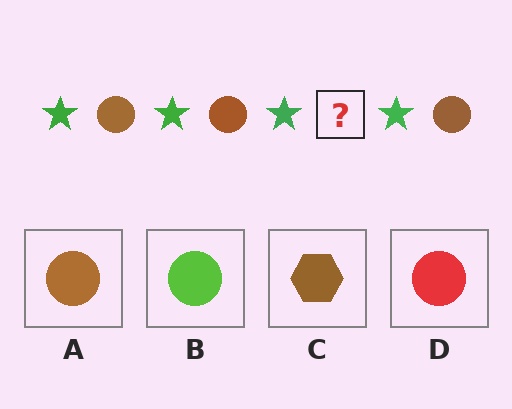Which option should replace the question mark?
Option A.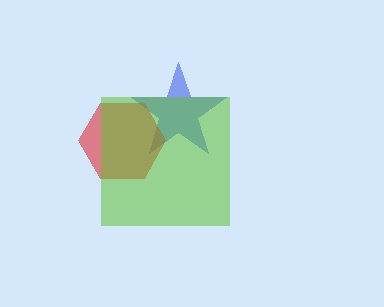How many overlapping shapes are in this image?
There are 3 overlapping shapes in the image.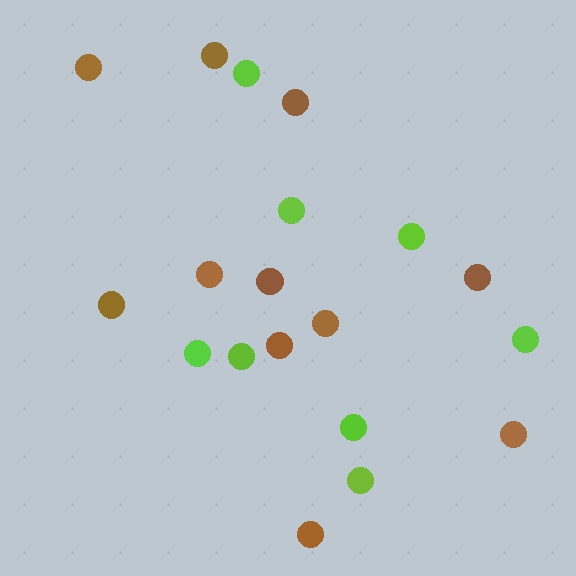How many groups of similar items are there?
There are 2 groups: one group of brown circles (11) and one group of lime circles (8).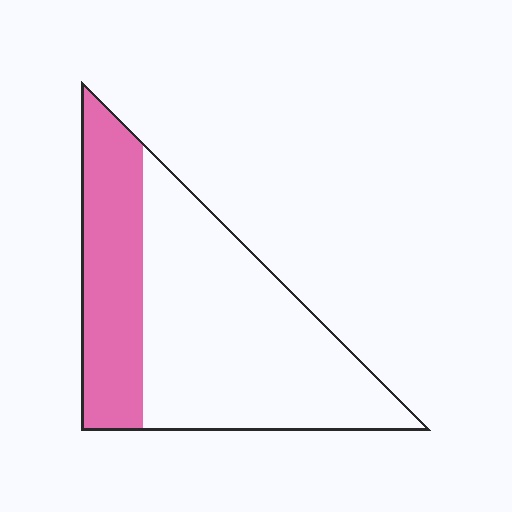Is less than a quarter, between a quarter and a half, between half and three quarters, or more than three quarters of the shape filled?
Between a quarter and a half.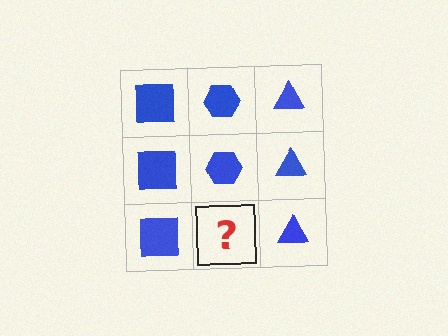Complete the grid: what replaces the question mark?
The question mark should be replaced with a blue hexagon.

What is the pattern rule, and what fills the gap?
The rule is that each column has a consistent shape. The gap should be filled with a blue hexagon.